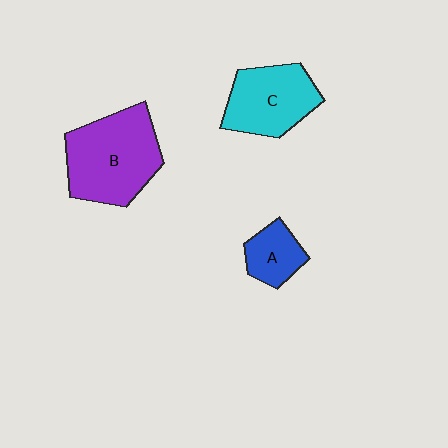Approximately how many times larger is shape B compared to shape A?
Approximately 2.5 times.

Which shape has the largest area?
Shape B (purple).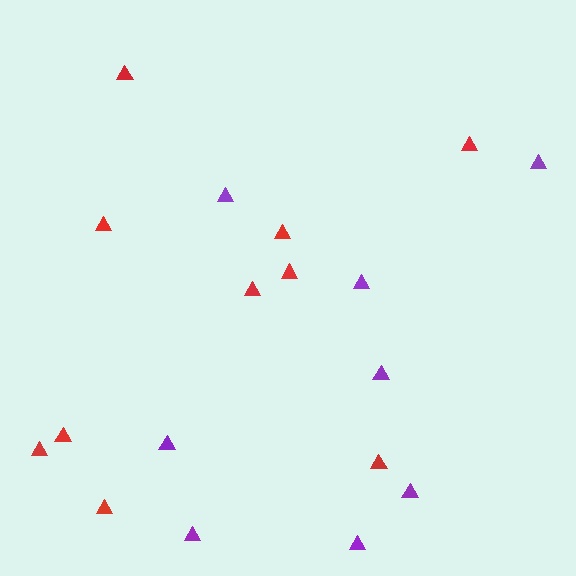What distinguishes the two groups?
There are 2 groups: one group of purple triangles (8) and one group of red triangles (10).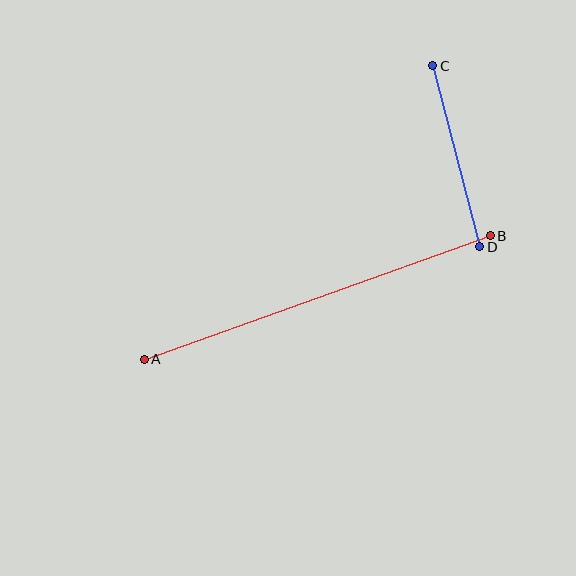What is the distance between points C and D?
The distance is approximately 187 pixels.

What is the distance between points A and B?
The distance is approximately 367 pixels.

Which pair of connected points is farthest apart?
Points A and B are farthest apart.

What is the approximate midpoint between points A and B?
The midpoint is at approximately (317, 298) pixels.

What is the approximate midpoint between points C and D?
The midpoint is at approximately (456, 156) pixels.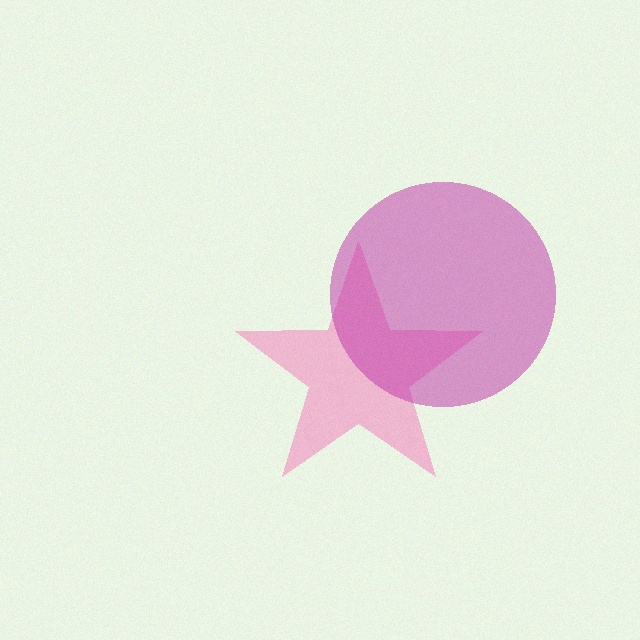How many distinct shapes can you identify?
There are 2 distinct shapes: a pink star, a magenta circle.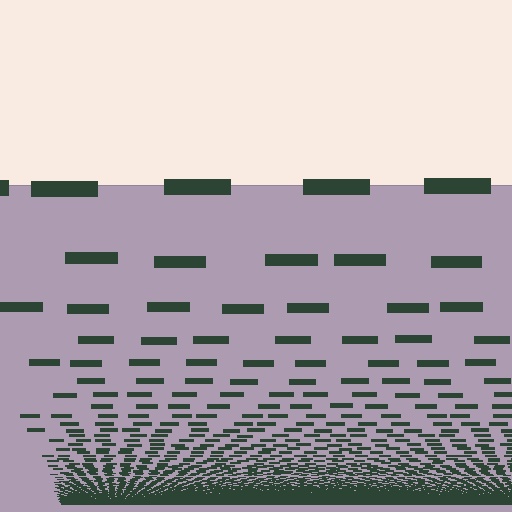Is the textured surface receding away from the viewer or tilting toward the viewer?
The surface appears to tilt toward the viewer. Texture elements get larger and sparser toward the top.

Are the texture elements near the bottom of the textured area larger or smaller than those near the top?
Smaller. The gradient is inverted — elements near the bottom are smaller and denser.